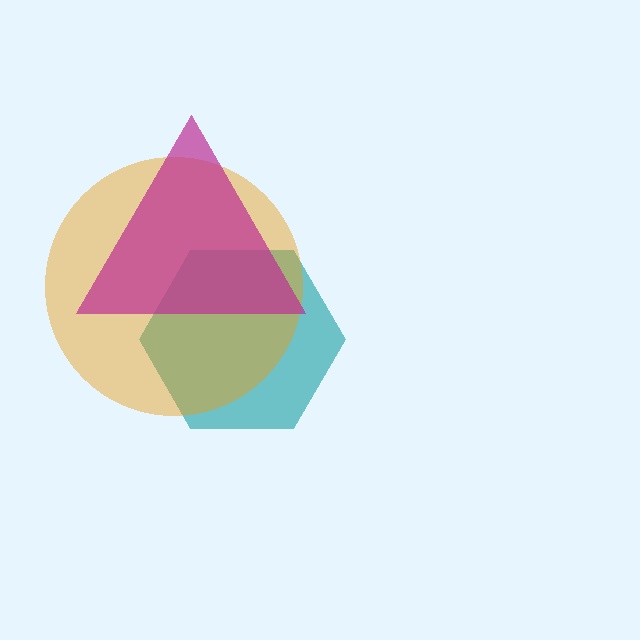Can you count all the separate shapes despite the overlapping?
Yes, there are 3 separate shapes.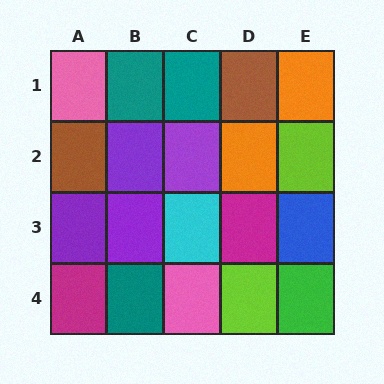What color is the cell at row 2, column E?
Lime.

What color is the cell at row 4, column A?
Magenta.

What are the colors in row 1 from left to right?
Pink, teal, teal, brown, orange.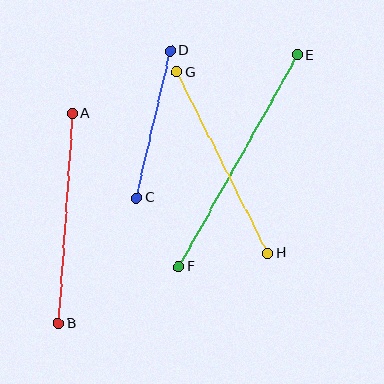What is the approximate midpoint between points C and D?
The midpoint is at approximately (154, 124) pixels.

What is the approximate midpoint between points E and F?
The midpoint is at approximately (238, 161) pixels.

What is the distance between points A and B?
The distance is approximately 210 pixels.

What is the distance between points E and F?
The distance is approximately 243 pixels.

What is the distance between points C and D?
The distance is approximately 150 pixels.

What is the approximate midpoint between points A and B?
The midpoint is at approximately (65, 219) pixels.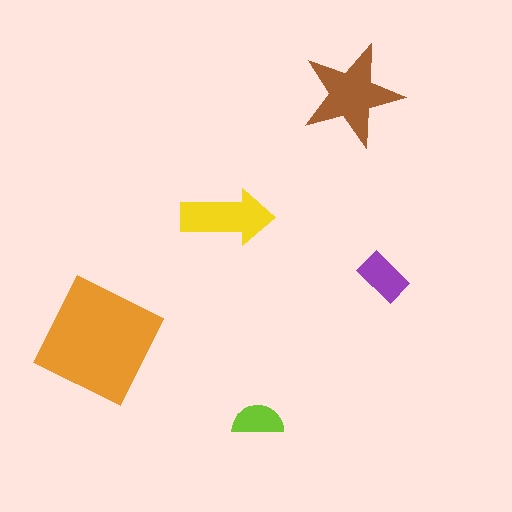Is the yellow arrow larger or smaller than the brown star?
Smaller.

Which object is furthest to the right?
The purple rectangle is rightmost.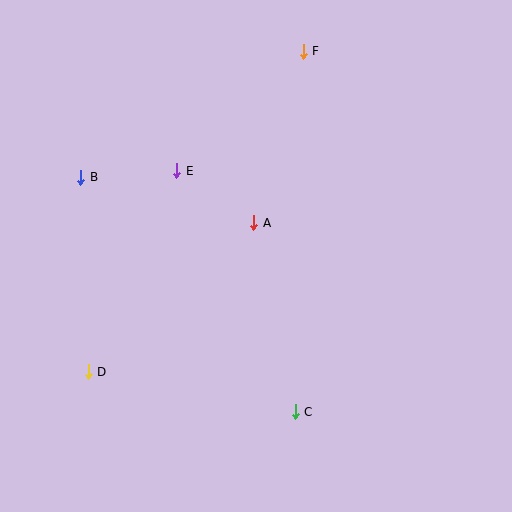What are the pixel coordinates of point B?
Point B is at (81, 177).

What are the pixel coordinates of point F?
Point F is at (303, 52).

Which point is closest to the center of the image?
Point A at (254, 223) is closest to the center.